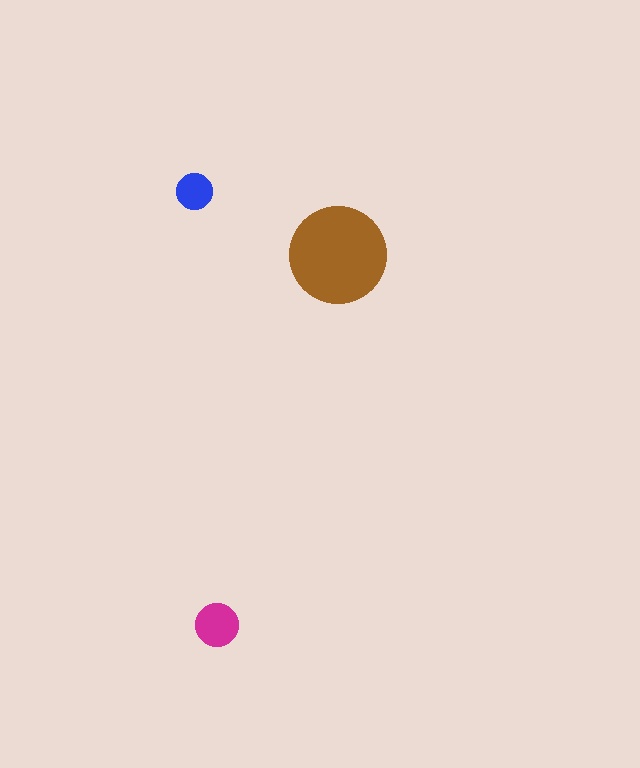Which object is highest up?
The blue circle is topmost.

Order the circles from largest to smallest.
the brown one, the magenta one, the blue one.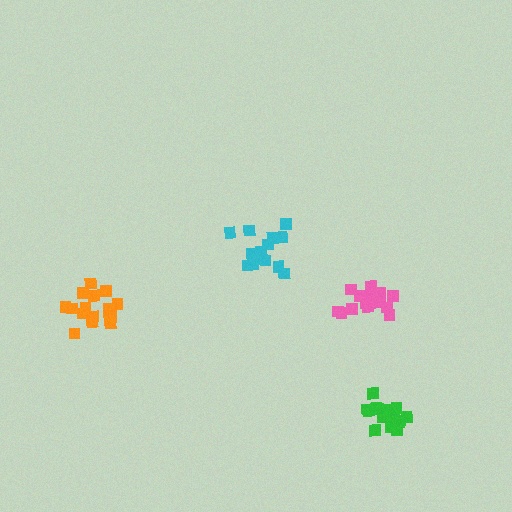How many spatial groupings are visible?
There are 4 spatial groupings.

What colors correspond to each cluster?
The clusters are colored: cyan, pink, green, orange.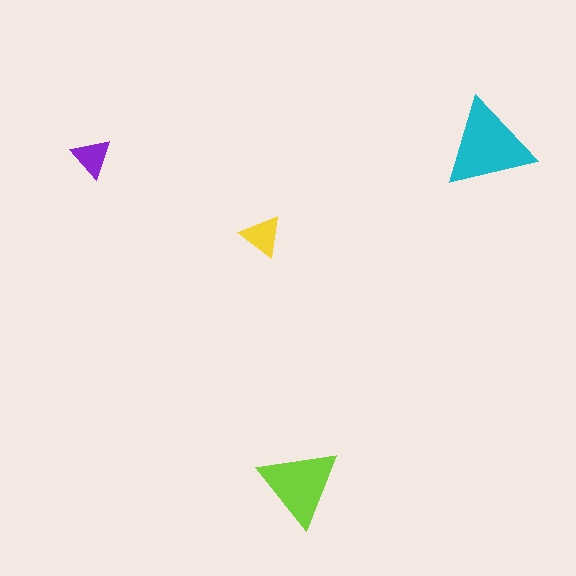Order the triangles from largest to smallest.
the cyan one, the lime one, the yellow one, the purple one.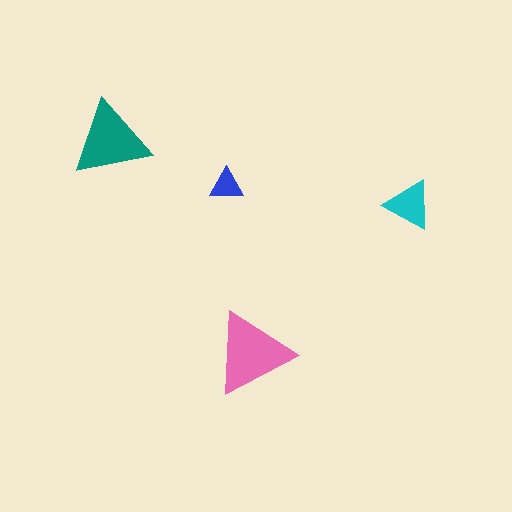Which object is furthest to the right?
The cyan triangle is rightmost.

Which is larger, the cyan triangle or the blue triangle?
The cyan one.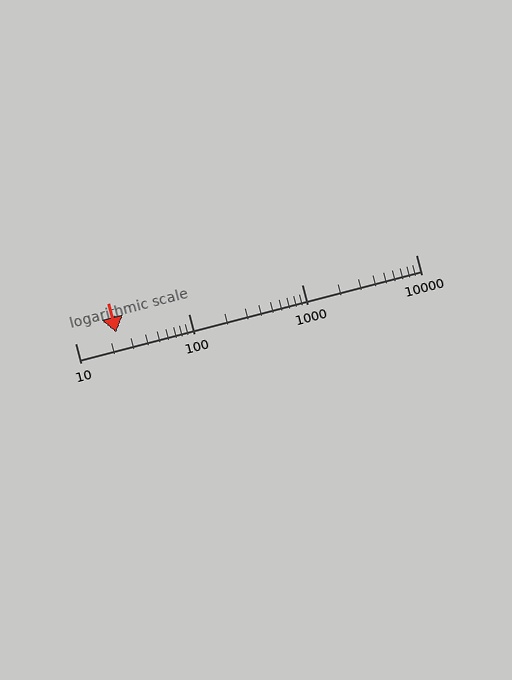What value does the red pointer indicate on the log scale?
The pointer indicates approximately 23.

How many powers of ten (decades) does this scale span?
The scale spans 3 decades, from 10 to 10000.